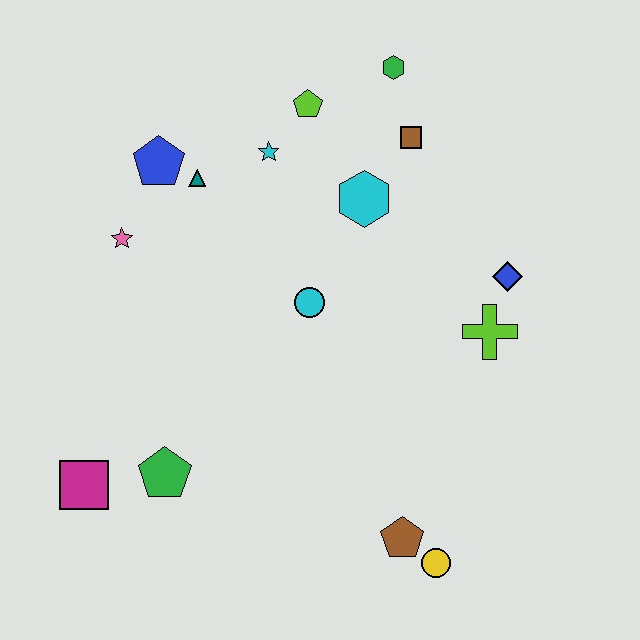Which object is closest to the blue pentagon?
The teal triangle is closest to the blue pentagon.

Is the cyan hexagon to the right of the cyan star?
Yes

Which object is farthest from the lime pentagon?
The yellow circle is farthest from the lime pentagon.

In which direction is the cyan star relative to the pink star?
The cyan star is to the right of the pink star.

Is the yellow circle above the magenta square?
No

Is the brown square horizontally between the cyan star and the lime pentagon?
No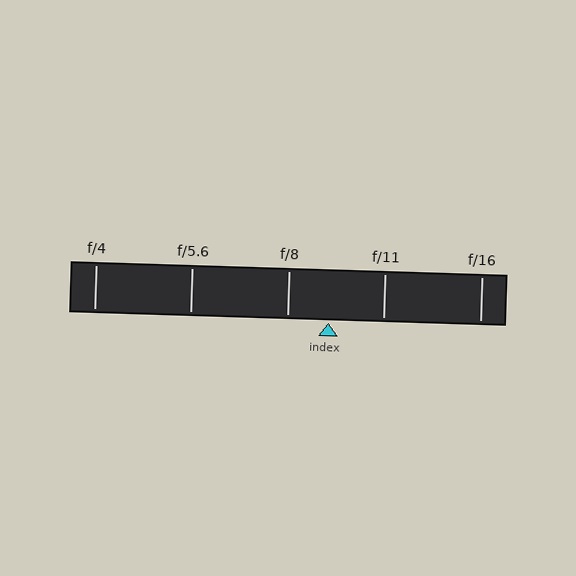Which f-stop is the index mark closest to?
The index mark is closest to f/8.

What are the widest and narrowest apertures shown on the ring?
The widest aperture shown is f/4 and the narrowest is f/16.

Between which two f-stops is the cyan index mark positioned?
The index mark is between f/8 and f/11.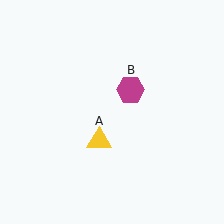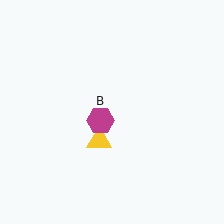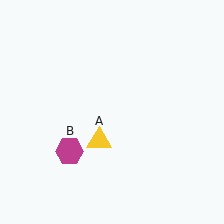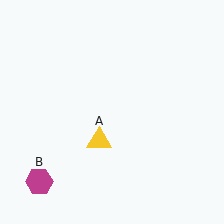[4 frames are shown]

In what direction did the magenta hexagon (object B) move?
The magenta hexagon (object B) moved down and to the left.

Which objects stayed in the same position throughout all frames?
Yellow triangle (object A) remained stationary.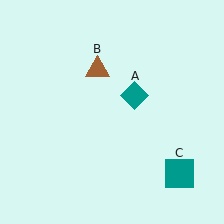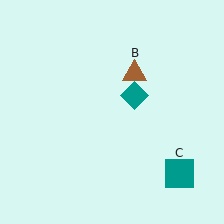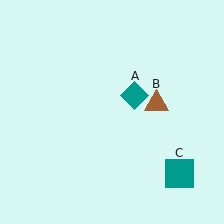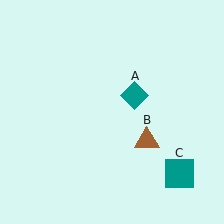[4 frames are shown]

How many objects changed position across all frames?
1 object changed position: brown triangle (object B).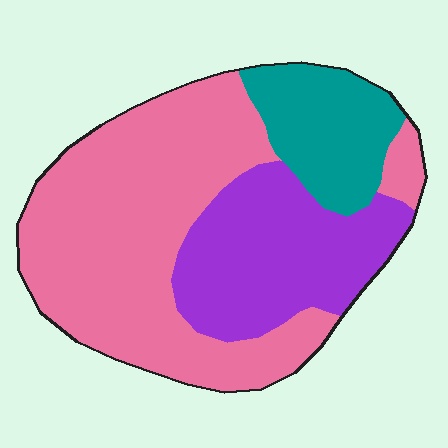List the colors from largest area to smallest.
From largest to smallest: pink, purple, teal.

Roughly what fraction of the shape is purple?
Purple covers 28% of the shape.